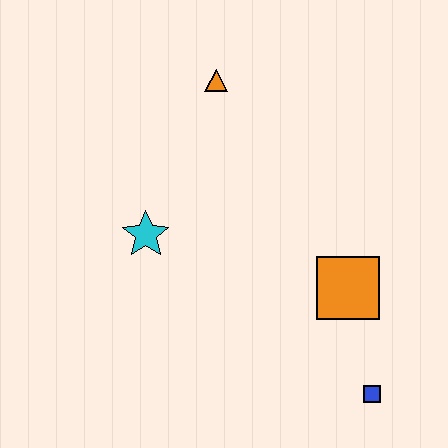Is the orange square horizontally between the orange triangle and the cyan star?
No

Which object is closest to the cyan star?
The orange triangle is closest to the cyan star.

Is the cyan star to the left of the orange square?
Yes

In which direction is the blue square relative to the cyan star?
The blue square is to the right of the cyan star.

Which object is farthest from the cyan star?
The blue square is farthest from the cyan star.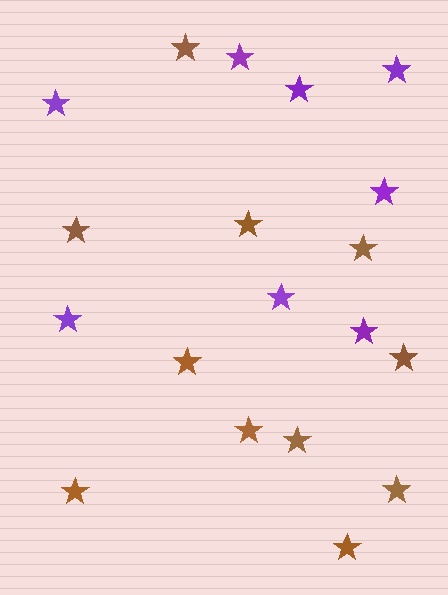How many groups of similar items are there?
There are 2 groups: one group of brown stars (11) and one group of purple stars (8).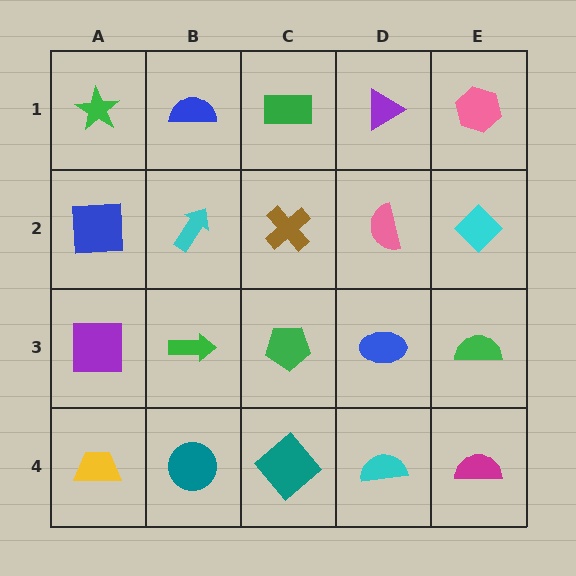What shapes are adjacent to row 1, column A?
A blue square (row 2, column A), a blue semicircle (row 1, column B).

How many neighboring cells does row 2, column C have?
4.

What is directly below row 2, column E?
A green semicircle.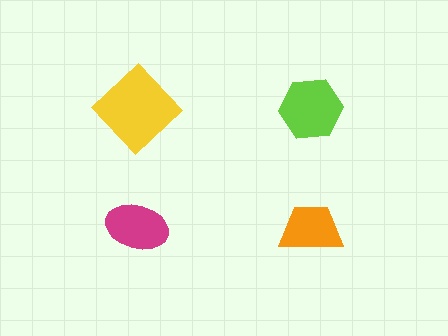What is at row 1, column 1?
A yellow diamond.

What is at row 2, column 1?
A magenta ellipse.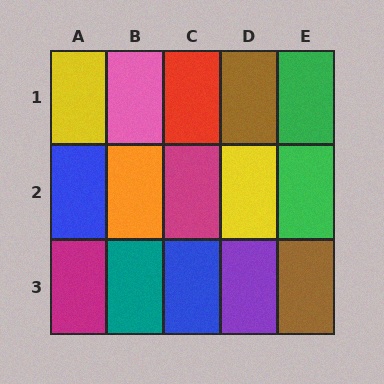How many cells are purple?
1 cell is purple.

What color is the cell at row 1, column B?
Pink.